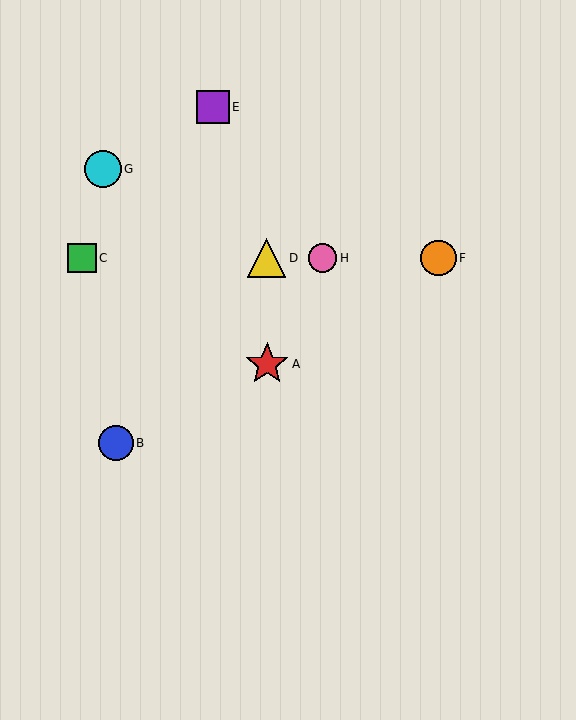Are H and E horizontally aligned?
No, H is at y≈258 and E is at y≈107.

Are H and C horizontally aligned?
Yes, both are at y≈258.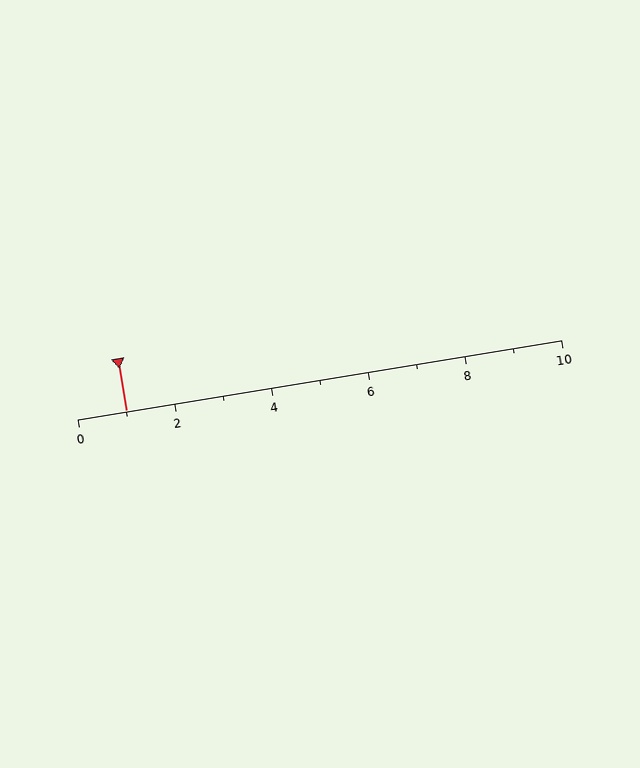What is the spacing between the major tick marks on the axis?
The major ticks are spaced 2 apart.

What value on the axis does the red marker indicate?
The marker indicates approximately 1.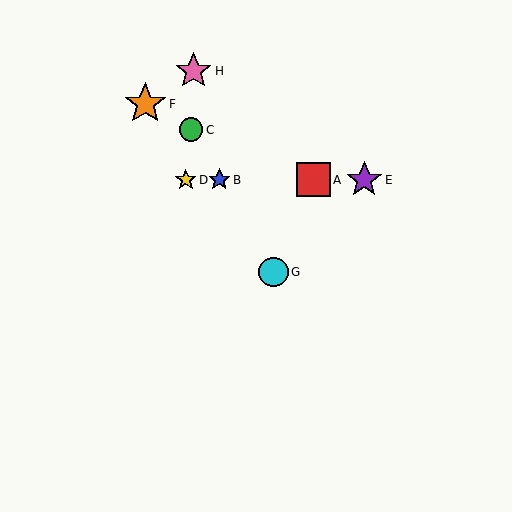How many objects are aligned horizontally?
4 objects (A, B, D, E) are aligned horizontally.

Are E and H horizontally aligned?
No, E is at y≈180 and H is at y≈71.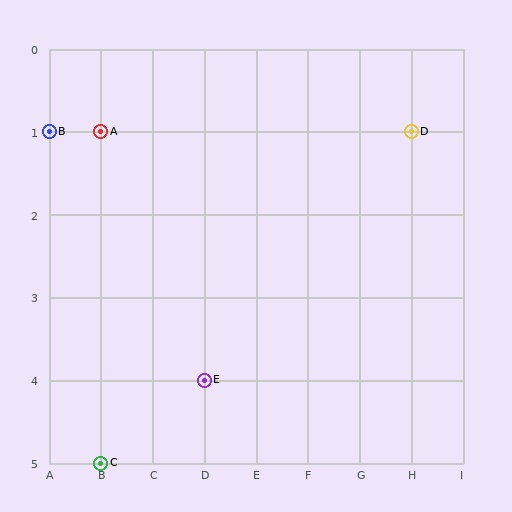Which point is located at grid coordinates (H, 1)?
Point D is at (H, 1).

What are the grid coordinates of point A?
Point A is at grid coordinates (B, 1).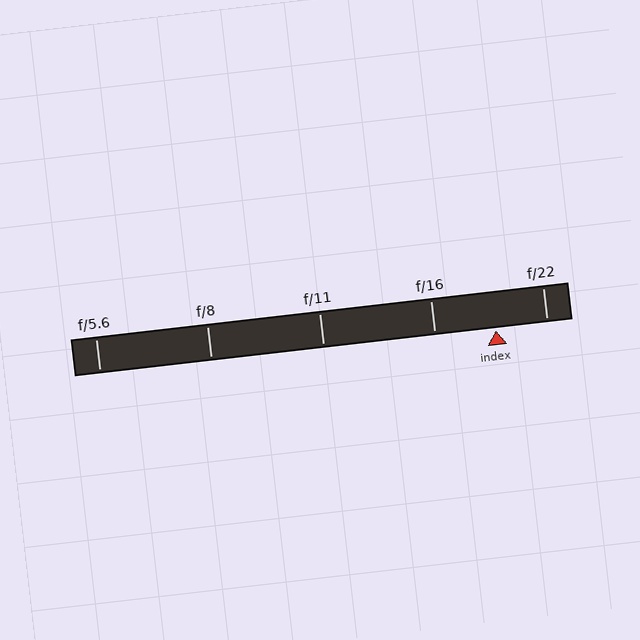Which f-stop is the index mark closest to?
The index mark is closest to f/22.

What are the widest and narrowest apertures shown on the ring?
The widest aperture shown is f/5.6 and the narrowest is f/22.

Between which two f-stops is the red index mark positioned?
The index mark is between f/16 and f/22.